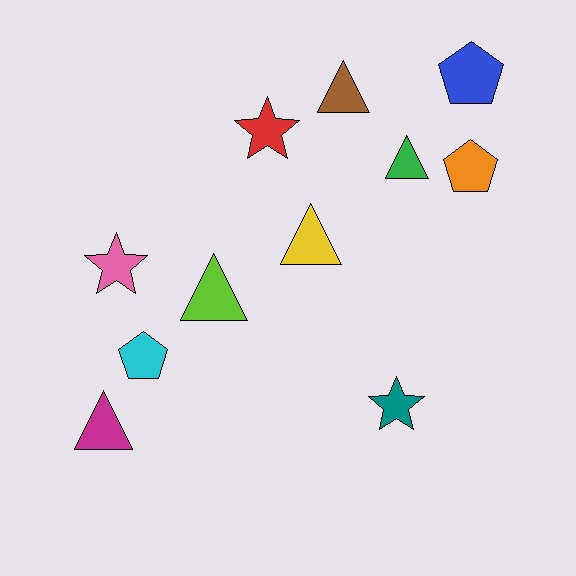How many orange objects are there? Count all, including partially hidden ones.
There is 1 orange object.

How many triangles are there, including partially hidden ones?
There are 5 triangles.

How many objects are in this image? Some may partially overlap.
There are 11 objects.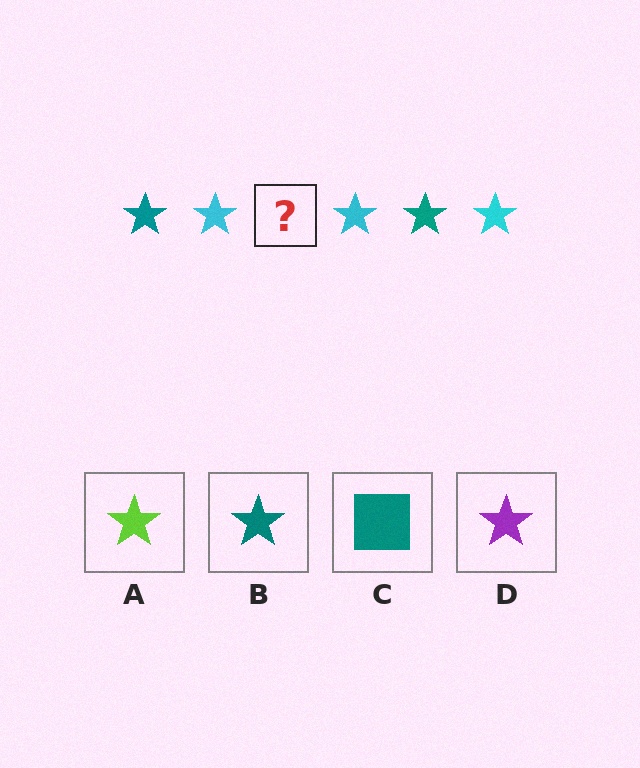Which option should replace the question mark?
Option B.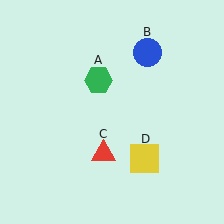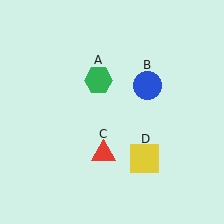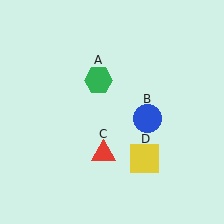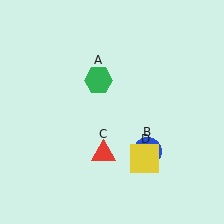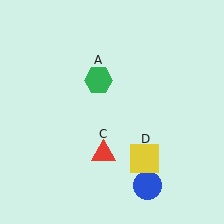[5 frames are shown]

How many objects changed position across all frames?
1 object changed position: blue circle (object B).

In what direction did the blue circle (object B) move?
The blue circle (object B) moved down.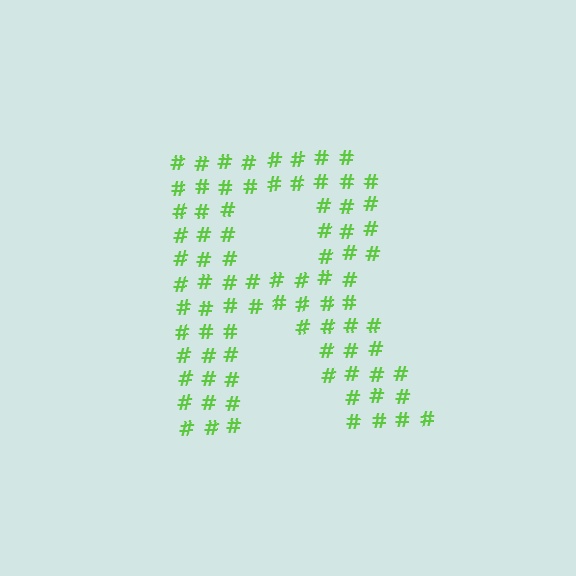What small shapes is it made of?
It is made of small hash symbols.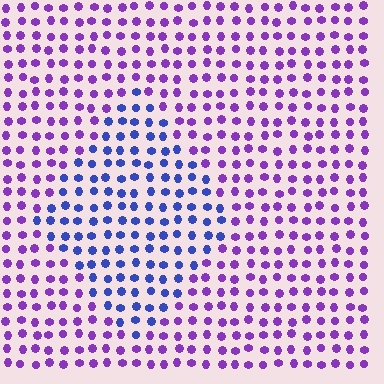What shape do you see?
I see a diamond.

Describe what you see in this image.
The image is filled with small purple elements in a uniform arrangement. A diamond-shaped region is visible where the elements are tinted to a slightly different hue, forming a subtle color boundary.